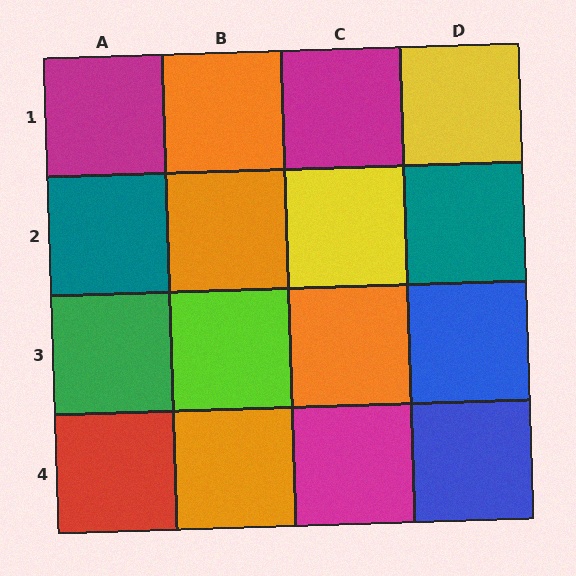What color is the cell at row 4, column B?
Orange.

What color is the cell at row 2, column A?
Teal.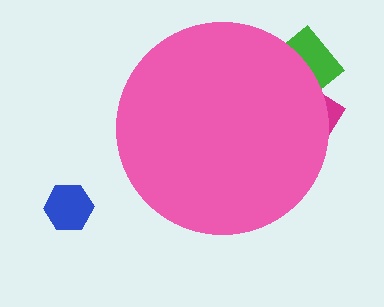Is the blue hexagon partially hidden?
No, the blue hexagon is fully visible.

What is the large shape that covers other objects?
A pink circle.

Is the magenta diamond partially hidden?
Yes, the magenta diamond is partially hidden behind the pink circle.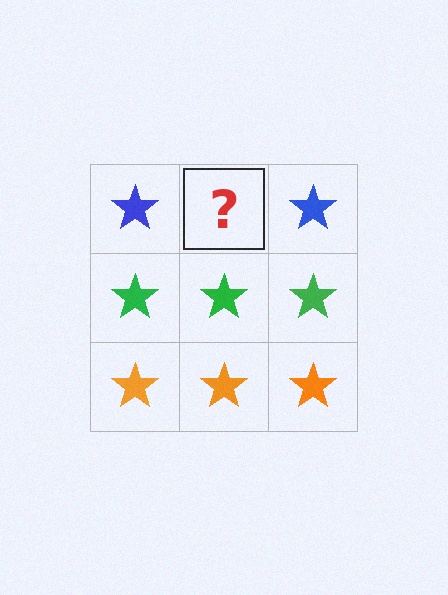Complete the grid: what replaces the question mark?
The question mark should be replaced with a blue star.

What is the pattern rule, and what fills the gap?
The rule is that each row has a consistent color. The gap should be filled with a blue star.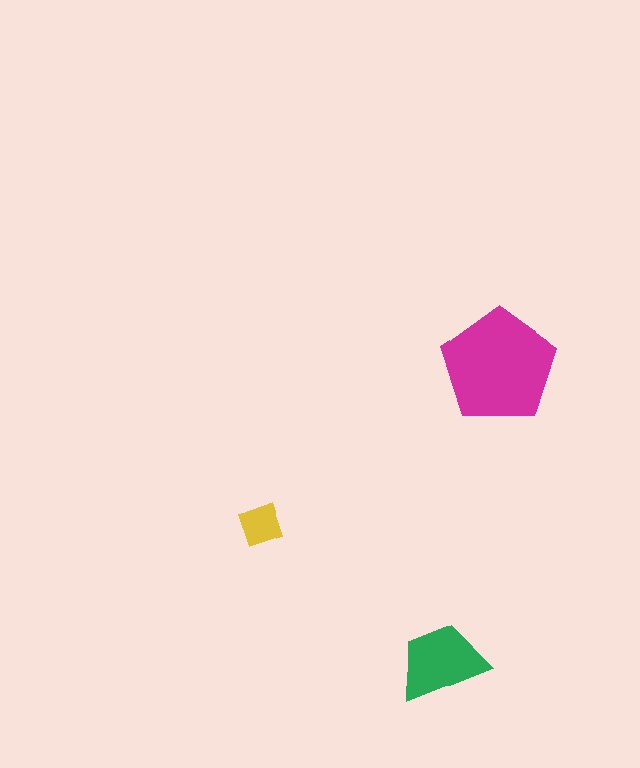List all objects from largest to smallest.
The magenta pentagon, the green trapezoid, the yellow diamond.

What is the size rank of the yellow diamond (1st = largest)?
3rd.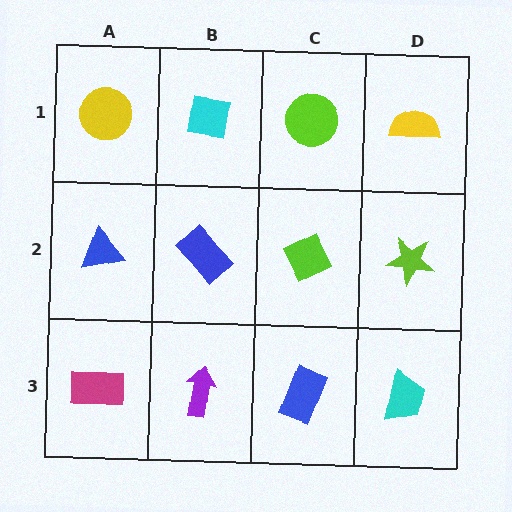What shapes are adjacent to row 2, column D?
A yellow semicircle (row 1, column D), a cyan trapezoid (row 3, column D), a lime diamond (row 2, column C).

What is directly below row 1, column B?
A blue rectangle.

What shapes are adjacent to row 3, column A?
A blue triangle (row 2, column A), a purple arrow (row 3, column B).